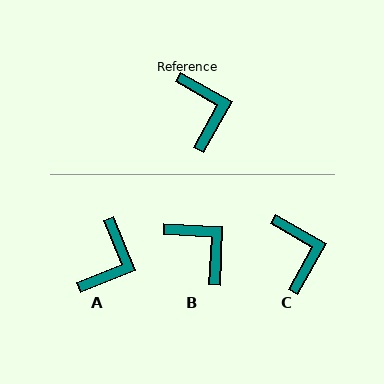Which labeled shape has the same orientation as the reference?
C.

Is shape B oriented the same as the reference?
No, it is off by about 27 degrees.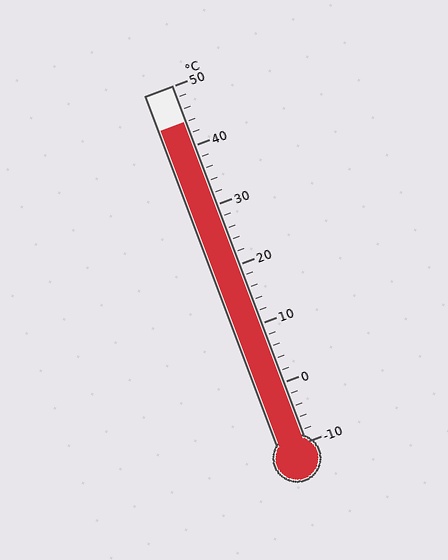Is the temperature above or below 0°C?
The temperature is above 0°C.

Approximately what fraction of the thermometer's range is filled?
The thermometer is filled to approximately 90% of its range.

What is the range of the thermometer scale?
The thermometer scale ranges from -10°C to 50°C.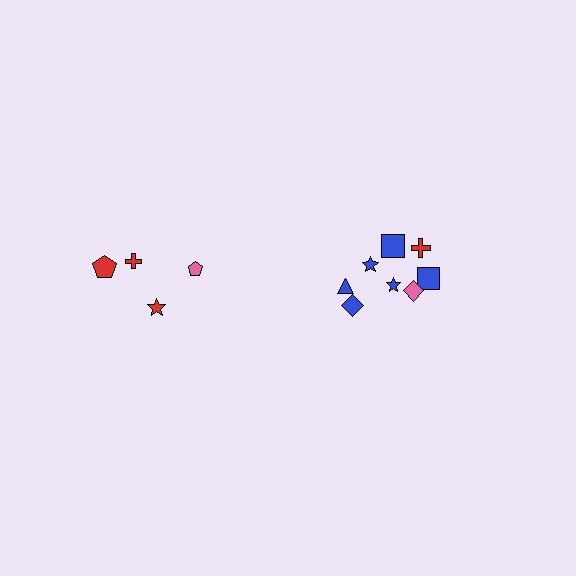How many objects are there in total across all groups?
There are 12 objects.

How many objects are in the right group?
There are 8 objects.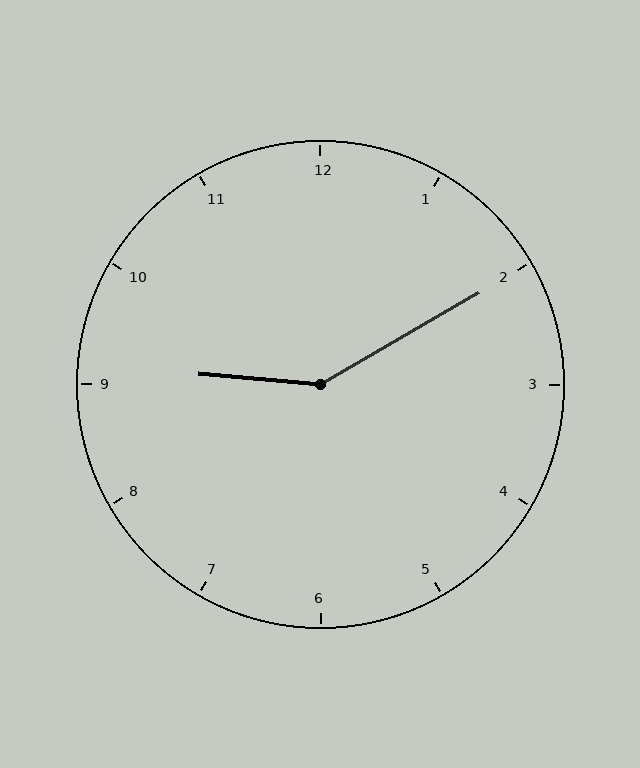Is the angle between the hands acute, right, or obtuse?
It is obtuse.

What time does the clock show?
9:10.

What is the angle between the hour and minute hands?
Approximately 145 degrees.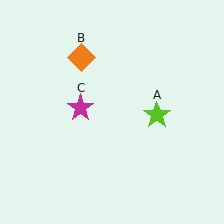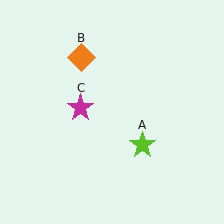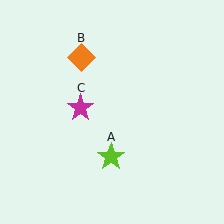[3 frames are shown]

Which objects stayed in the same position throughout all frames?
Orange diamond (object B) and magenta star (object C) remained stationary.